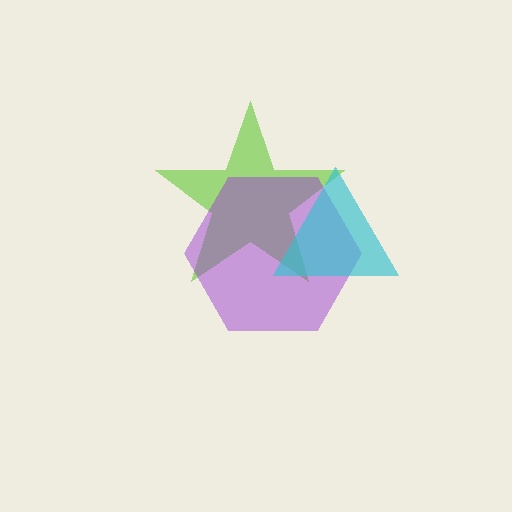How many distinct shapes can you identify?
There are 3 distinct shapes: a lime star, a purple hexagon, a cyan triangle.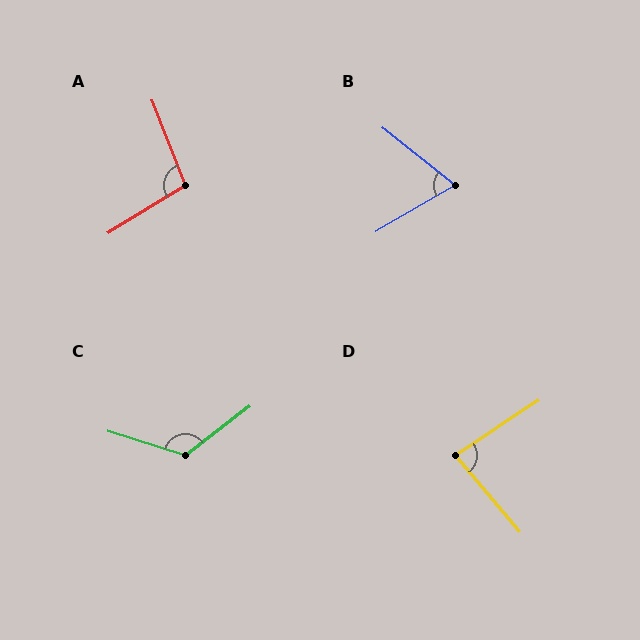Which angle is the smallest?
B, at approximately 69 degrees.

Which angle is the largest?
C, at approximately 125 degrees.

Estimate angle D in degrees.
Approximately 84 degrees.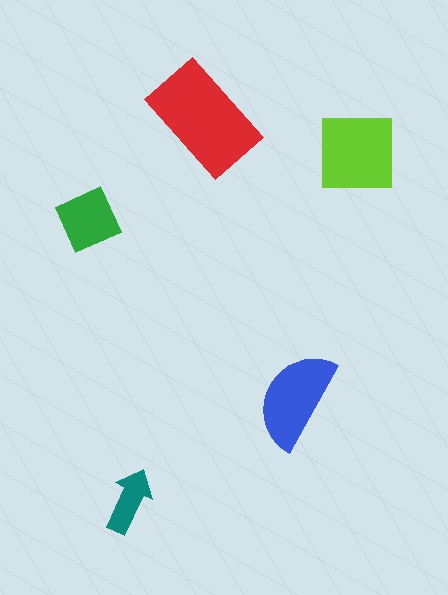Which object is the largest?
The red rectangle.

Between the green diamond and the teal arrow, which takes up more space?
The green diamond.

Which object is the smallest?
The teal arrow.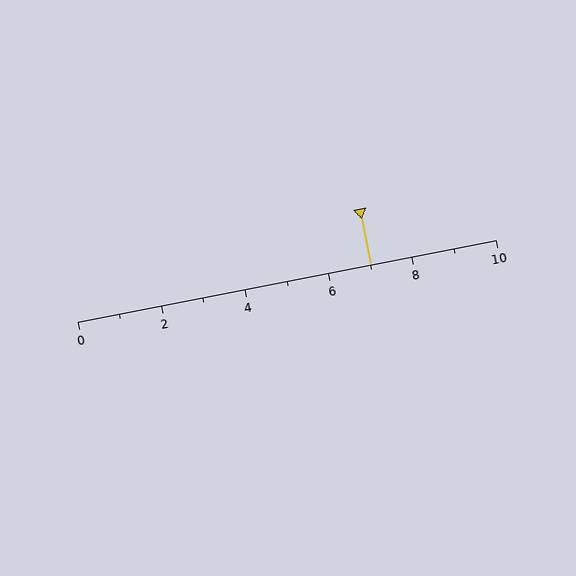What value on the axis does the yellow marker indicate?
The marker indicates approximately 7.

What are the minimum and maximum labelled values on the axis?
The axis runs from 0 to 10.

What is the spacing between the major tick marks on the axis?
The major ticks are spaced 2 apart.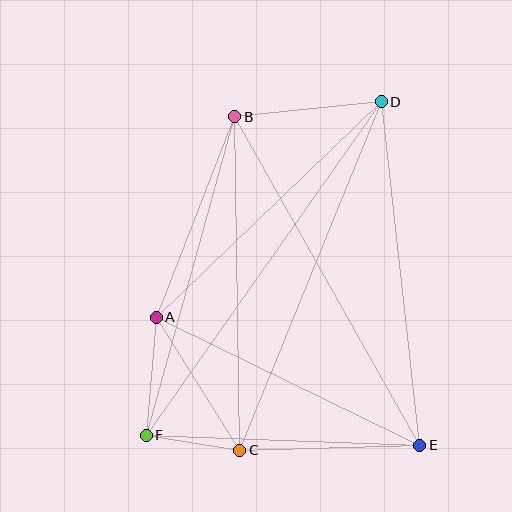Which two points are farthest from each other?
Points D and F are farthest from each other.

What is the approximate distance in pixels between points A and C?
The distance between A and C is approximately 157 pixels.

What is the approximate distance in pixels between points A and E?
The distance between A and E is approximately 293 pixels.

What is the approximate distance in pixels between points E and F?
The distance between E and F is approximately 273 pixels.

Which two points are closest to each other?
Points C and F are closest to each other.